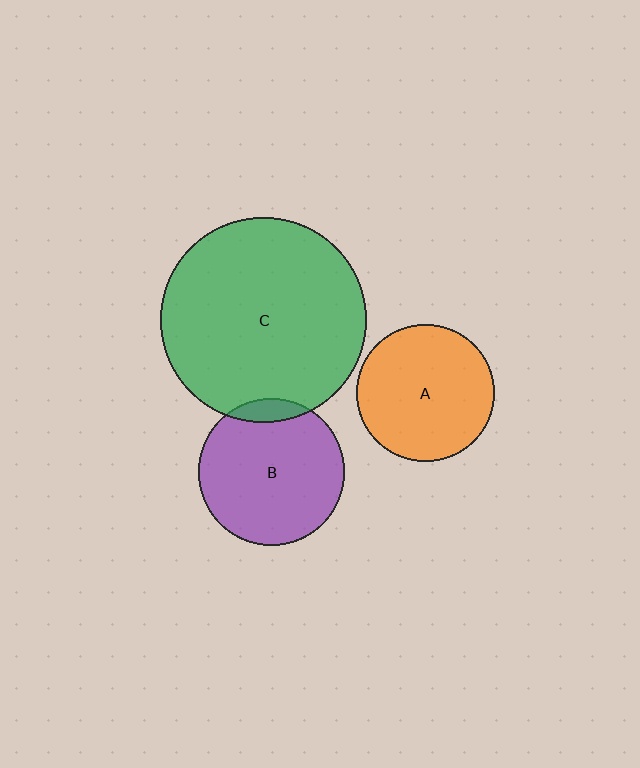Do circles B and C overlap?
Yes.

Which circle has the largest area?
Circle C (green).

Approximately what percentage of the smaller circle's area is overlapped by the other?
Approximately 10%.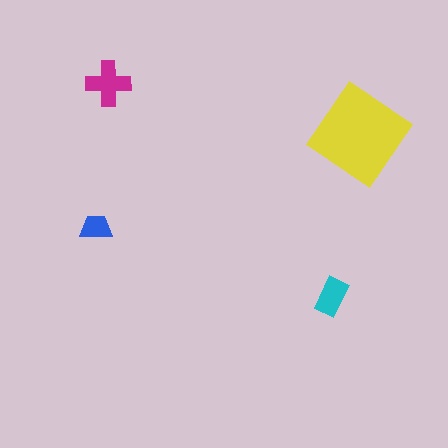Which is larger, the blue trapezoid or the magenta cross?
The magenta cross.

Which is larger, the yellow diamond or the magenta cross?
The yellow diamond.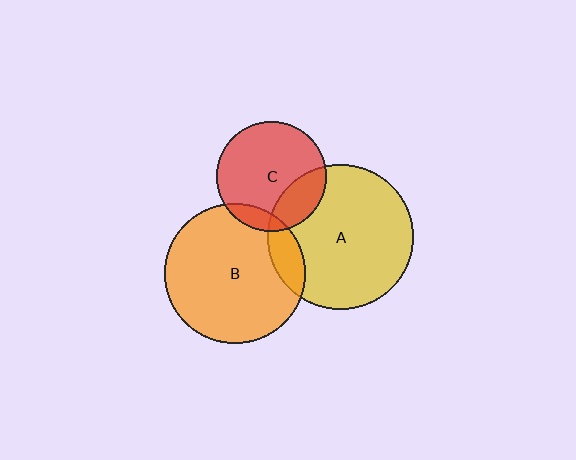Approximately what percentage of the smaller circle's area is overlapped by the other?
Approximately 10%.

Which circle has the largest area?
Circle A (yellow).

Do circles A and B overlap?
Yes.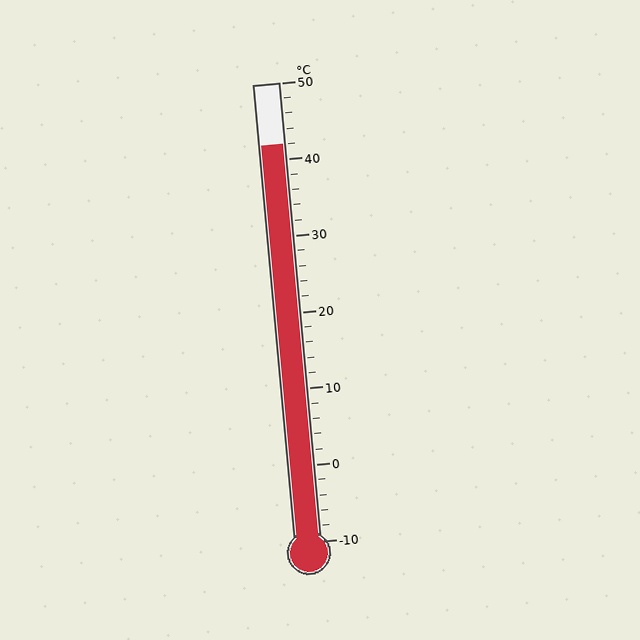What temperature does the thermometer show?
The thermometer shows approximately 42°C.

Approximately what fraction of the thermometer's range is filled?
The thermometer is filled to approximately 85% of its range.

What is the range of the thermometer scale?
The thermometer scale ranges from -10°C to 50°C.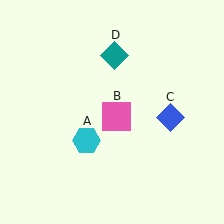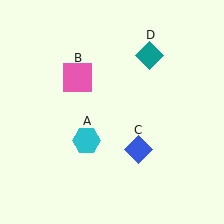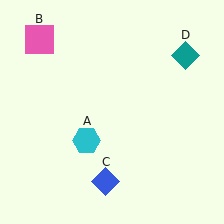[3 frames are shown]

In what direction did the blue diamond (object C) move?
The blue diamond (object C) moved down and to the left.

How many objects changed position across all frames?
3 objects changed position: pink square (object B), blue diamond (object C), teal diamond (object D).